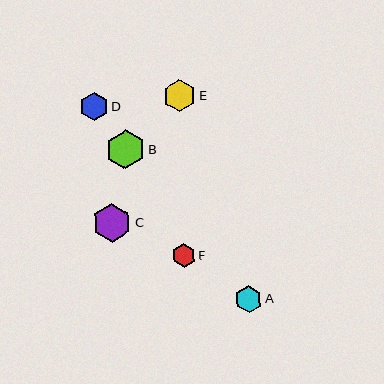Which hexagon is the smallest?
Hexagon F is the smallest with a size of approximately 24 pixels.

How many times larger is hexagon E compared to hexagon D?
Hexagon E is approximately 1.1 times the size of hexagon D.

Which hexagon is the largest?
Hexagon C is the largest with a size of approximately 39 pixels.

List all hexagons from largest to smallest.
From largest to smallest: C, B, E, D, A, F.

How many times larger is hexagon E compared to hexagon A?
Hexagon E is approximately 1.2 times the size of hexagon A.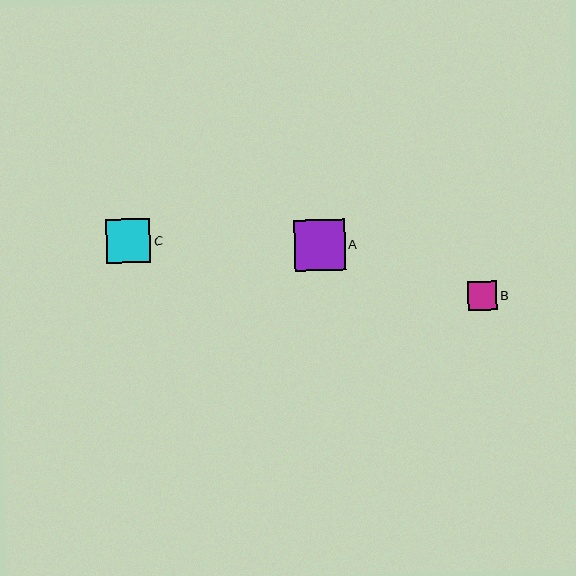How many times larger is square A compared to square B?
Square A is approximately 1.8 times the size of square B.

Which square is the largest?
Square A is the largest with a size of approximately 51 pixels.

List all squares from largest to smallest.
From largest to smallest: A, C, B.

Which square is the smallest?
Square B is the smallest with a size of approximately 29 pixels.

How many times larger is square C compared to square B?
Square C is approximately 1.5 times the size of square B.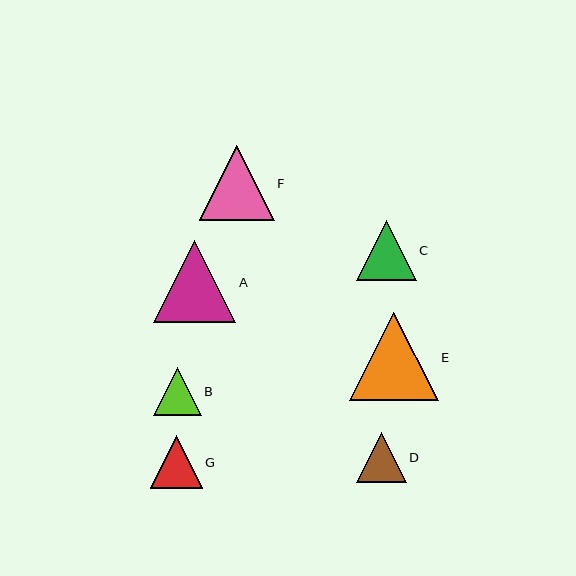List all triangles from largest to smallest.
From largest to smallest: E, A, F, C, G, D, B.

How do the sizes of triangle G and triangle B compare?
Triangle G and triangle B are approximately the same size.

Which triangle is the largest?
Triangle E is the largest with a size of approximately 88 pixels.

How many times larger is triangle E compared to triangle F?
Triangle E is approximately 1.2 times the size of triangle F.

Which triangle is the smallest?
Triangle B is the smallest with a size of approximately 48 pixels.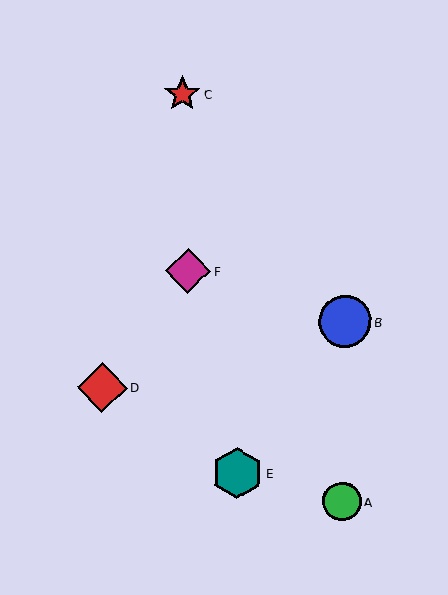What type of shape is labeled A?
Shape A is a green circle.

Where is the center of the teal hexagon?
The center of the teal hexagon is at (237, 473).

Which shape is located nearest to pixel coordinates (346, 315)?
The blue circle (labeled B) at (345, 322) is nearest to that location.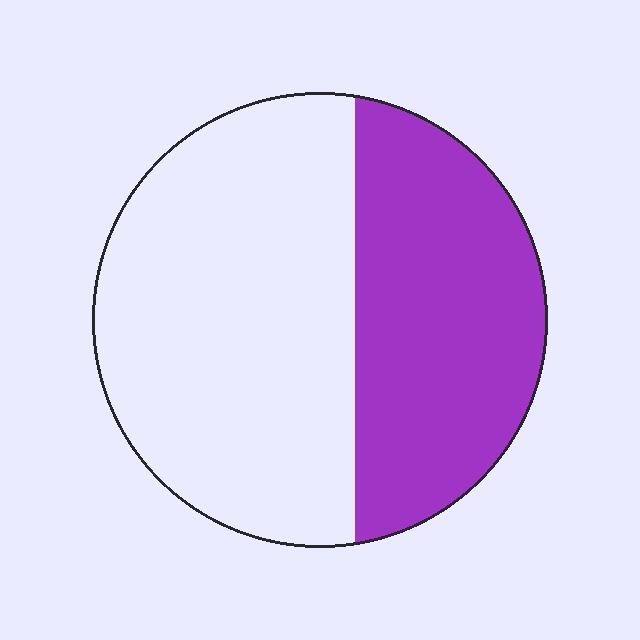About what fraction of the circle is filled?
About two fifths (2/5).